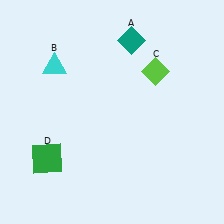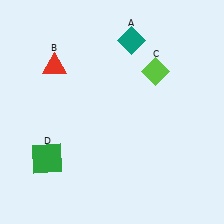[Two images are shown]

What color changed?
The triangle (B) changed from cyan in Image 1 to red in Image 2.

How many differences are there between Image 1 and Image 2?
There is 1 difference between the two images.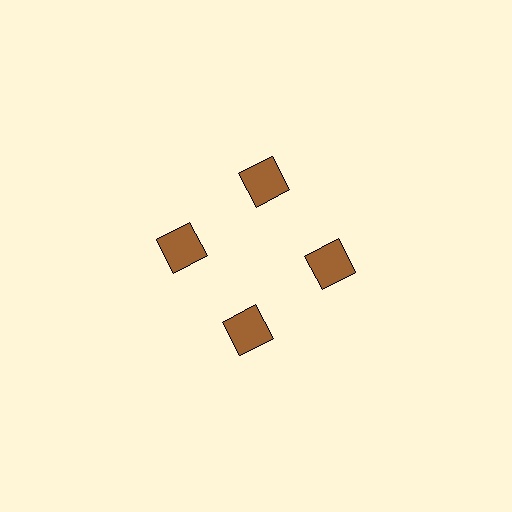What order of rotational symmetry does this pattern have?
This pattern has 4-fold rotational symmetry.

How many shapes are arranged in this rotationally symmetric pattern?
There are 4 shapes, arranged in 4 groups of 1.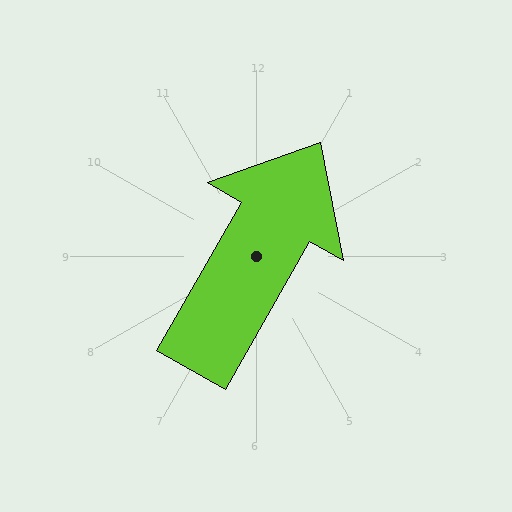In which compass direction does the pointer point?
Northeast.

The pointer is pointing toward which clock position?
Roughly 1 o'clock.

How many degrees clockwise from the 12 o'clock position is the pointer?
Approximately 30 degrees.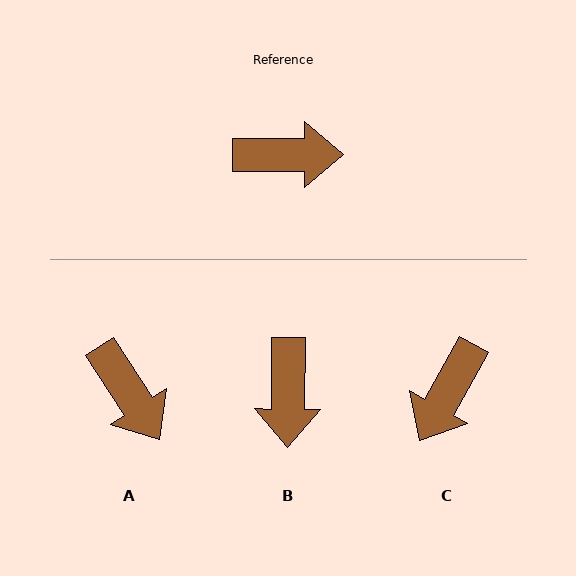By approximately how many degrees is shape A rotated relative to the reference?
Approximately 57 degrees clockwise.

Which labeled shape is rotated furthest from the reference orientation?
C, about 119 degrees away.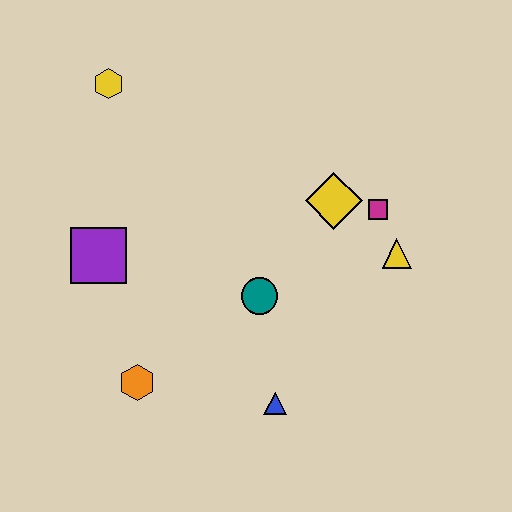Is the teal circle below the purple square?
Yes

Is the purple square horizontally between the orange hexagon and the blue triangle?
No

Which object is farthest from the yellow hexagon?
The blue triangle is farthest from the yellow hexagon.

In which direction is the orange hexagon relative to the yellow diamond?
The orange hexagon is to the left of the yellow diamond.